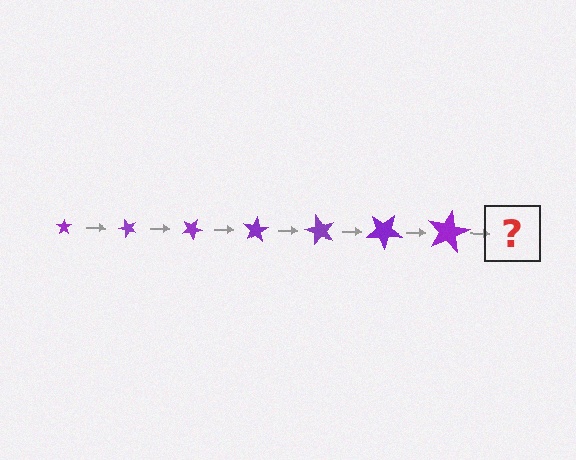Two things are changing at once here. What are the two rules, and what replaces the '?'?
The two rules are that the star grows larger each step and it rotates 50 degrees each step. The '?' should be a star, larger than the previous one and rotated 350 degrees from the start.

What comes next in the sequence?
The next element should be a star, larger than the previous one and rotated 350 degrees from the start.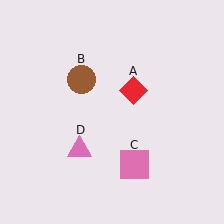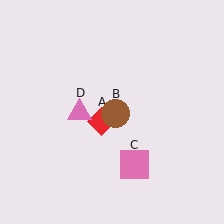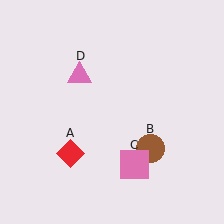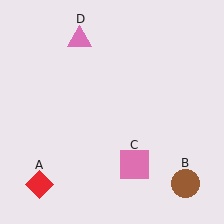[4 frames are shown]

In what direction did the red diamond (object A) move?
The red diamond (object A) moved down and to the left.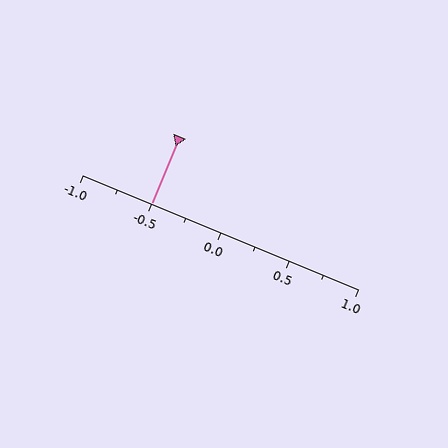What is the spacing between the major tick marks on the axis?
The major ticks are spaced 0.5 apart.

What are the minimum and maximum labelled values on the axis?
The axis runs from -1.0 to 1.0.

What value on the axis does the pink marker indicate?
The marker indicates approximately -0.5.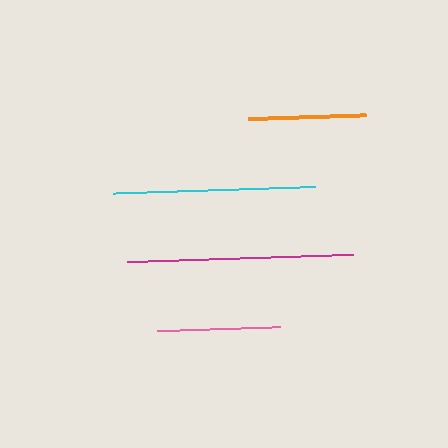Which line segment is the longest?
The magenta line is the longest at approximately 226 pixels.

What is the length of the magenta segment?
The magenta segment is approximately 226 pixels long.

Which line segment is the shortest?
The orange line is the shortest at approximately 119 pixels.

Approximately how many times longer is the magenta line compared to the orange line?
The magenta line is approximately 1.9 times the length of the orange line.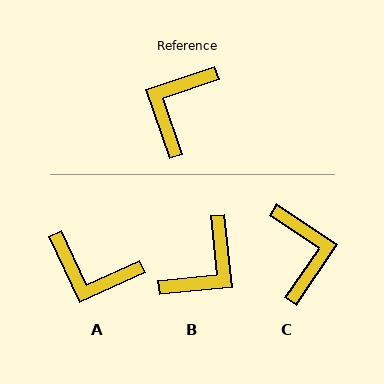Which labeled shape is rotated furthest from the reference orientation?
B, about 167 degrees away.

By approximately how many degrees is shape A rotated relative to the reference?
Approximately 96 degrees counter-clockwise.